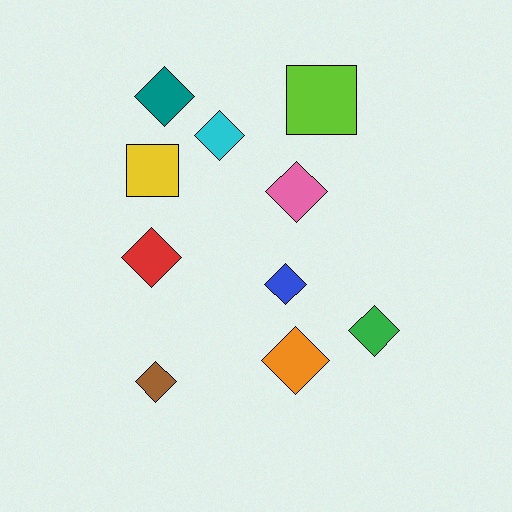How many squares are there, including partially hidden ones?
There are 2 squares.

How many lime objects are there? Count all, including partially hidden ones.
There is 1 lime object.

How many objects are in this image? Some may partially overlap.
There are 10 objects.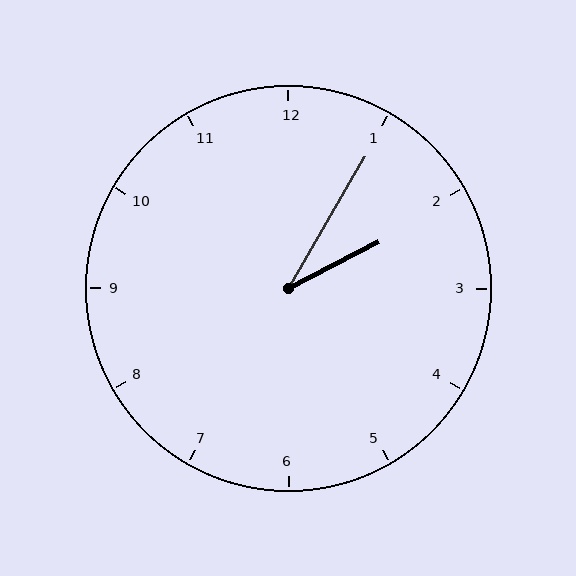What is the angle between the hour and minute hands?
Approximately 32 degrees.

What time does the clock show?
2:05.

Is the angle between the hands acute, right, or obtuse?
It is acute.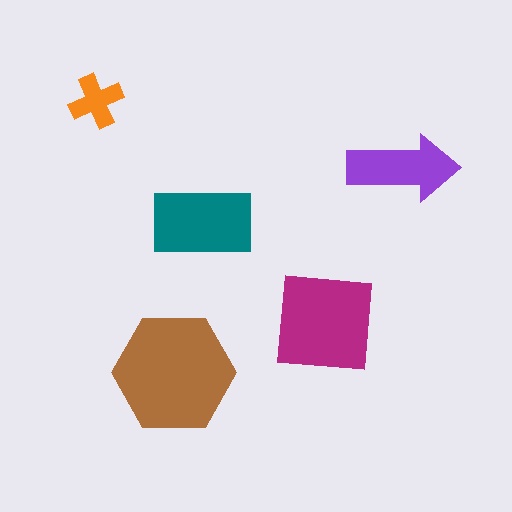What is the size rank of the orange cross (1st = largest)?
5th.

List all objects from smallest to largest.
The orange cross, the purple arrow, the teal rectangle, the magenta square, the brown hexagon.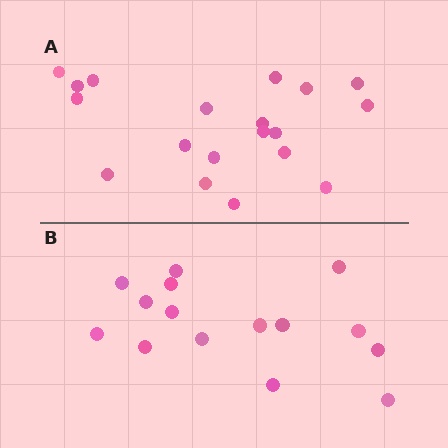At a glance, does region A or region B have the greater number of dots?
Region A (the top region) has more dots.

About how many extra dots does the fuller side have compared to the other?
Region A has about 4 more dots than region B.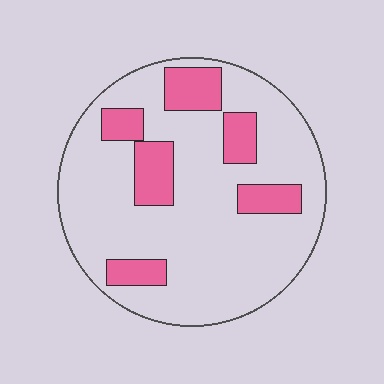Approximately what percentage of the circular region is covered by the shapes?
Approximately 20%.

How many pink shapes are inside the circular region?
6.